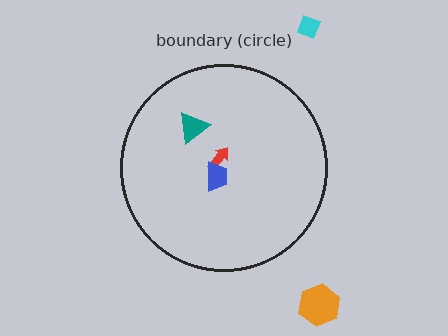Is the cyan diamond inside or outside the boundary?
Outside.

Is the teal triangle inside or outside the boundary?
Inside.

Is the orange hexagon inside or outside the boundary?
Outside.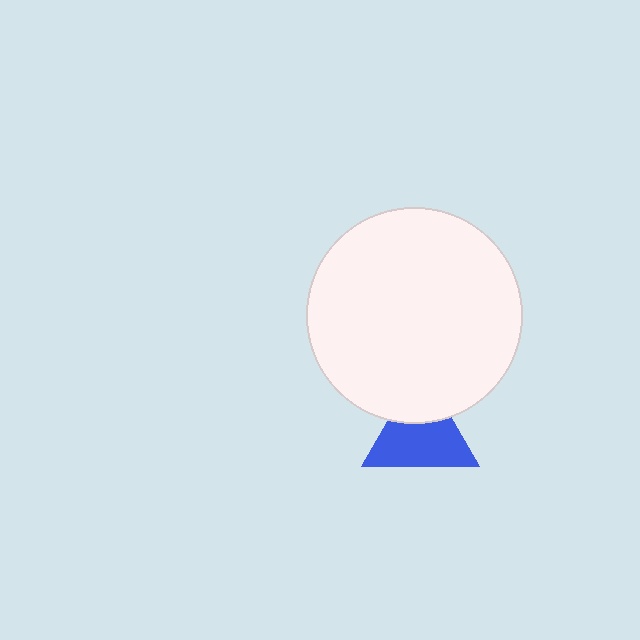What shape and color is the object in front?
The object in front is a white circle.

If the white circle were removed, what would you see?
You would see the complete blue triangle.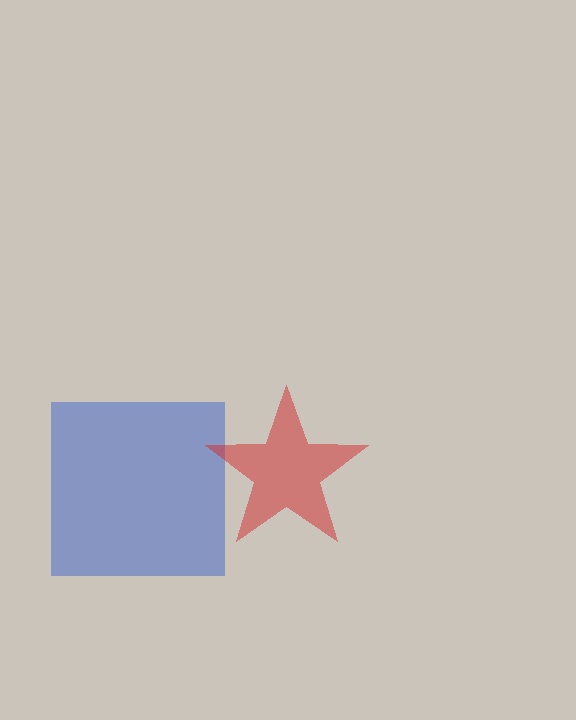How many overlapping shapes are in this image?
There are 2 overlapping shapes in the image.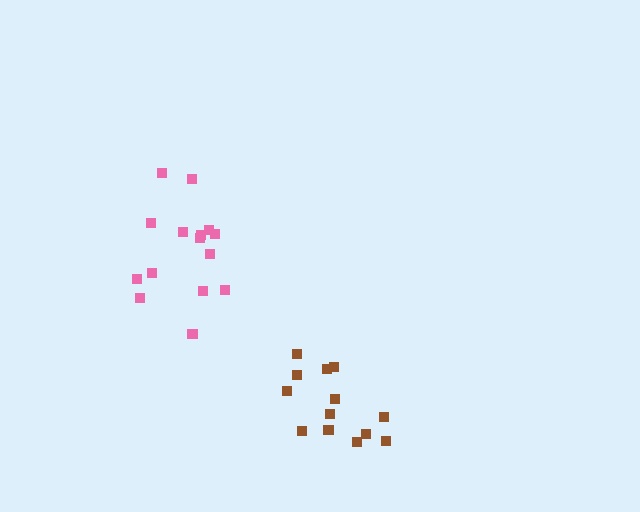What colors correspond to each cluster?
The clusters are colored: brown, pink.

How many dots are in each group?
Group 1: 13 dots, Group 2: 15 dots (28 total).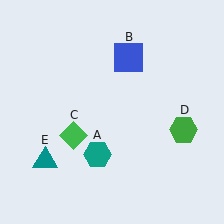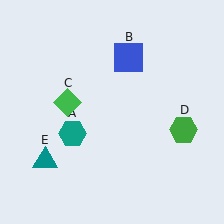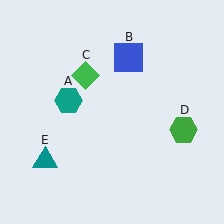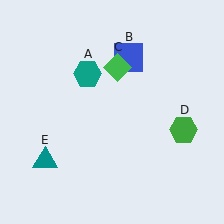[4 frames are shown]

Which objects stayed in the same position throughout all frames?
Blue square (object B) and green hexagon (object D) and teal triangle (object E) remained stationary.